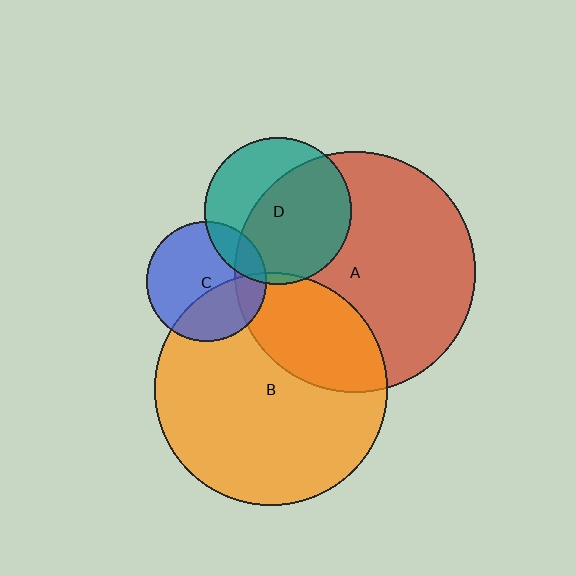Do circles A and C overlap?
Yes.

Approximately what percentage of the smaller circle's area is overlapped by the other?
Approximately 20%.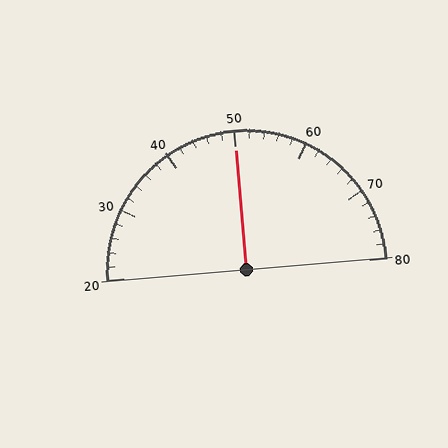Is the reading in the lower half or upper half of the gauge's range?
The reading is in the upper half of the range (20 to 80).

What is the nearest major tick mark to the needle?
The nearest major tick mark is 50.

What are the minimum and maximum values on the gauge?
The gauge ranges from 20 to 80.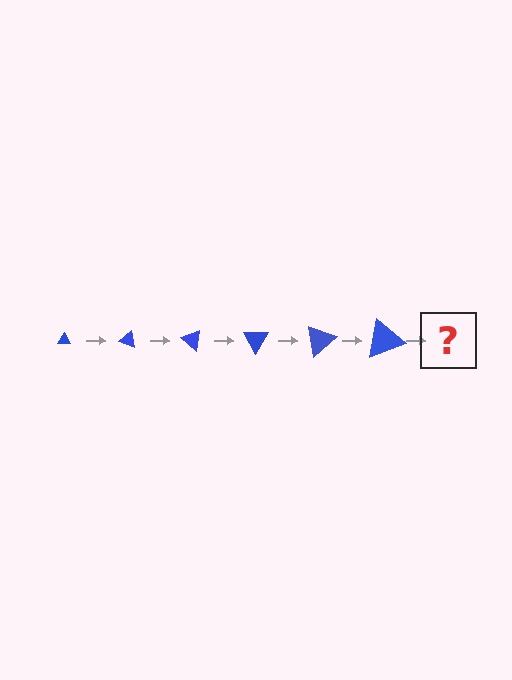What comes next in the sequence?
The next element should be a triangle, larger than the previous one and rotated 120 degrees from the start.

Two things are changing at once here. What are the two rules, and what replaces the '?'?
The two rules are that the triangle grows larger each step and it rotates 20 degrees each step. The '?' should be a triangle, larger than the previous one and rotated 120 degrees from the start.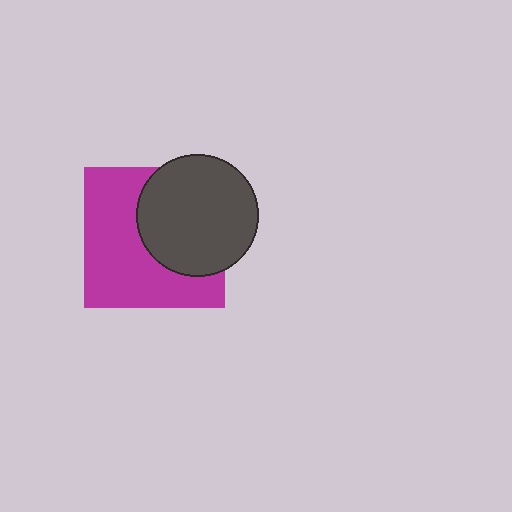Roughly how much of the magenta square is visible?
About half of it is visible (roughly 57%).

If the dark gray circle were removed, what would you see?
You would see the complete magenta square.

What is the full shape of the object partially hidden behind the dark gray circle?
The partially hidden object is a magenta square.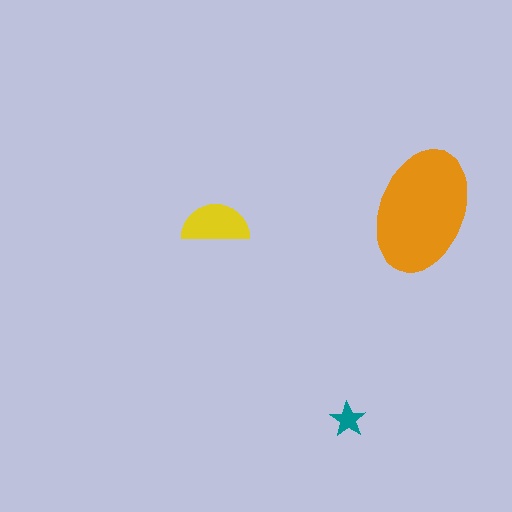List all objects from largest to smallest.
The orange ellipse, the yellow semicircle, the teal star.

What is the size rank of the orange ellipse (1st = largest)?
1st.